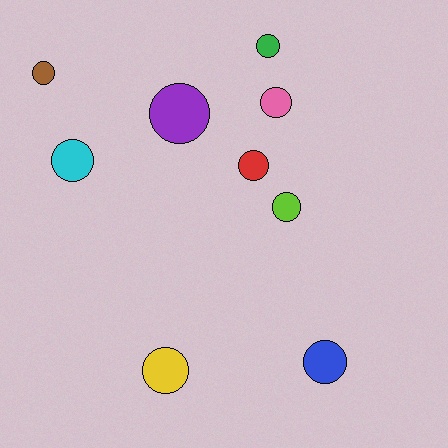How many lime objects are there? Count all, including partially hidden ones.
There is 1 lime object.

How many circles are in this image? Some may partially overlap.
There are 9 circles.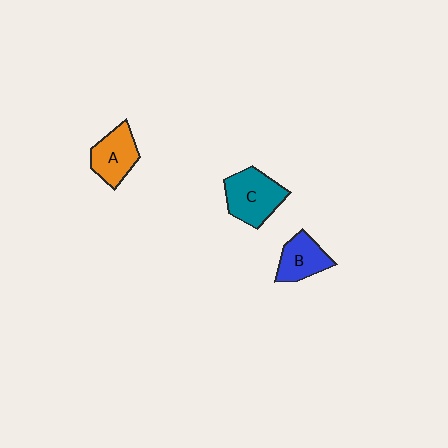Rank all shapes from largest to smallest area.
From largest to smallest: C (teal), A (orange), B (blue).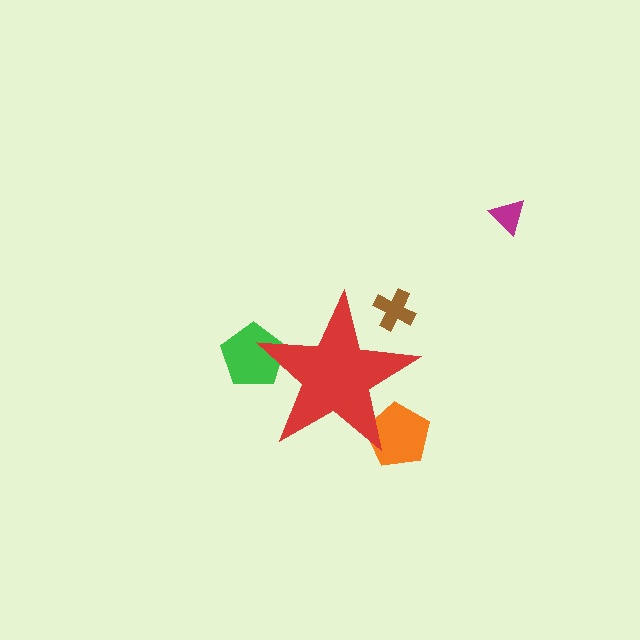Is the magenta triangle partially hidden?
No, the magenta triangle is fully visible.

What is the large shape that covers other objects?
A red star.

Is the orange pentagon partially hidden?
Yes, the orange pentagon is partially hidden behind the red star.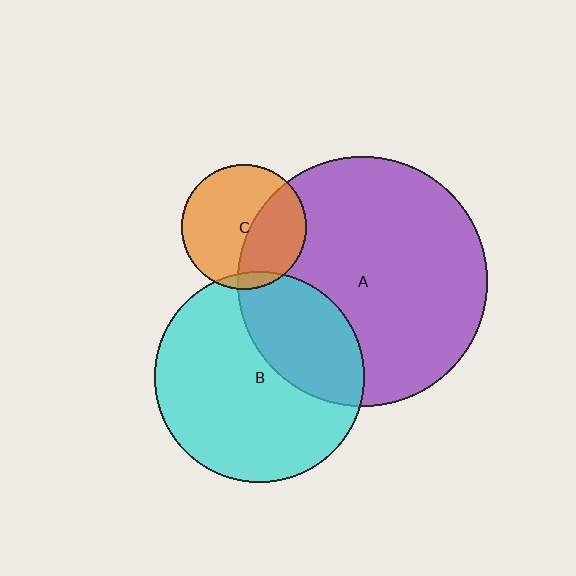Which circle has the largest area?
Circle A (purple).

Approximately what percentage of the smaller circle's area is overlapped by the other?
Approximately 5%.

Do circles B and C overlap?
Yes.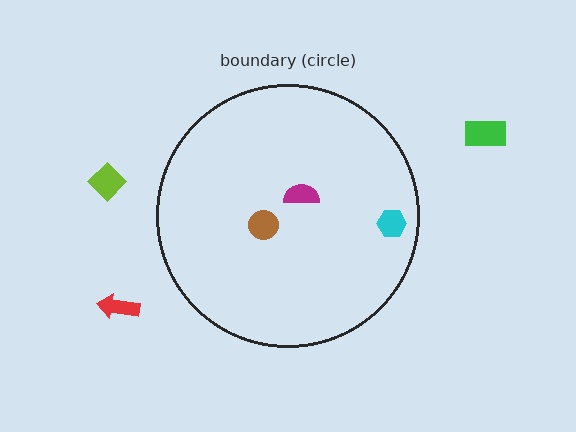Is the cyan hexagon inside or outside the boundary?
Inside.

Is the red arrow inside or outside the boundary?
Outside.